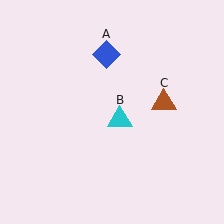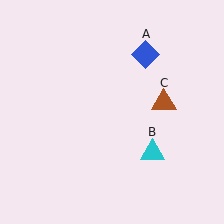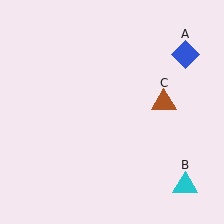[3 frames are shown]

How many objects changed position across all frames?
2 objects changed position: blue diamond (object A), cyan triangle (object B).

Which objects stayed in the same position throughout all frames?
Brown triangle (object C) remained stationary.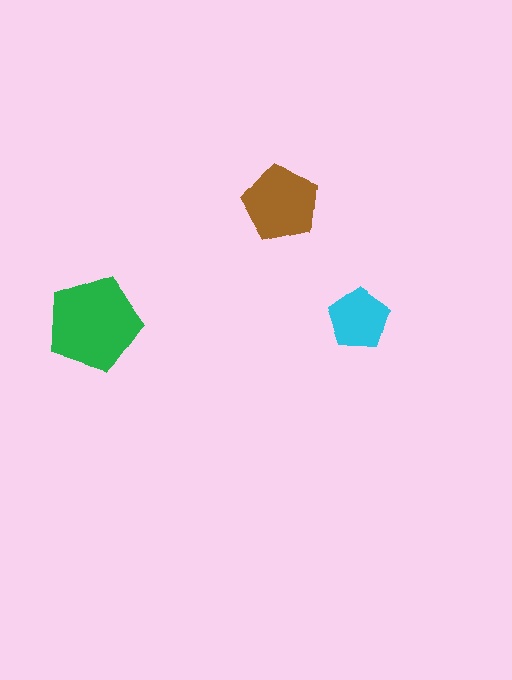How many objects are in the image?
There are 3 objects in the image.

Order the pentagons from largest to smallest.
the green one, the brown one, the cyan one.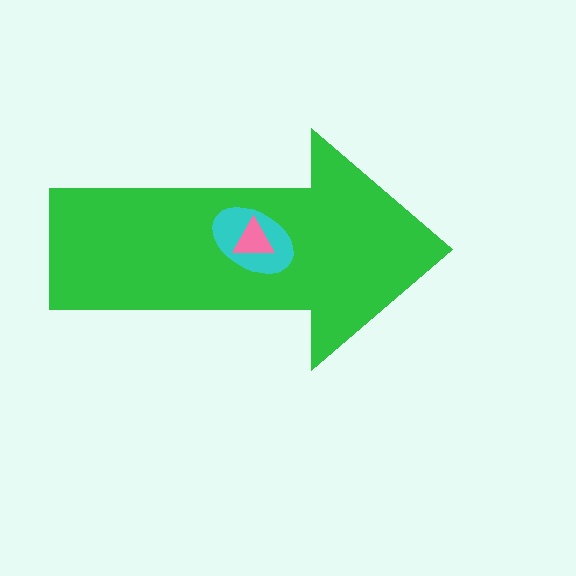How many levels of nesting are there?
3.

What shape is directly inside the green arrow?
The cyan ellipse.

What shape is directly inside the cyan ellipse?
The pink triangle.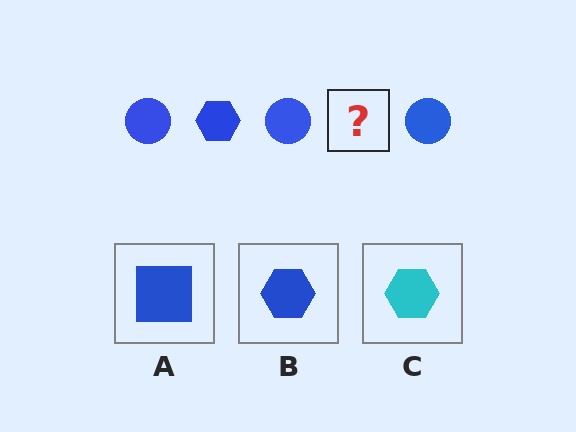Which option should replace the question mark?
Option B.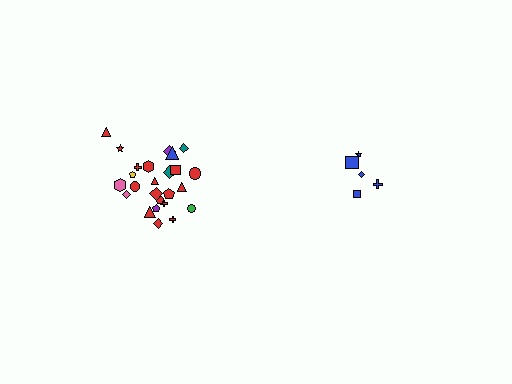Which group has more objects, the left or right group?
The left group.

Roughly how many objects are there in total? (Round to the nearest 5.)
Roughly 30 objects in total.